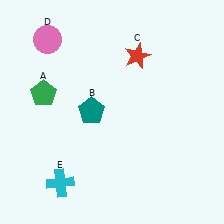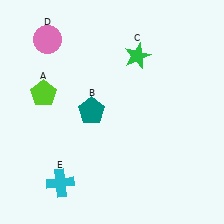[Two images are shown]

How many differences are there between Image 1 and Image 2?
There are 2 differences between the two images.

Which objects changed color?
A changed from green to lime. C changed from red to green.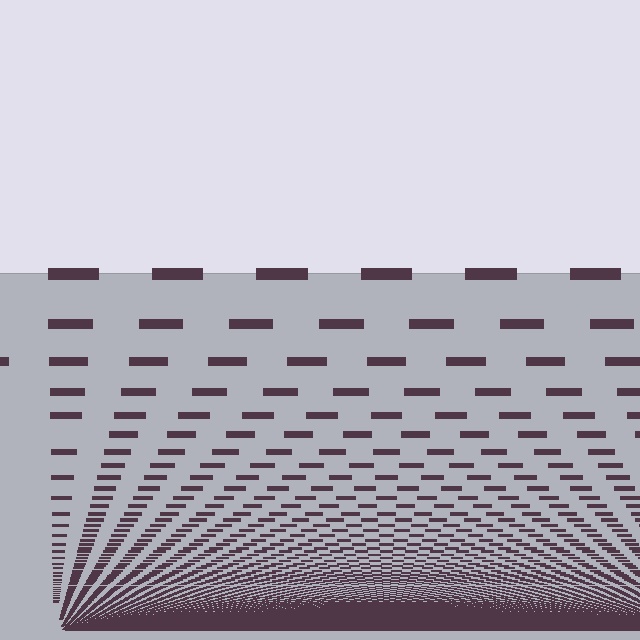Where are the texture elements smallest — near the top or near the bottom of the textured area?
Near the bottom.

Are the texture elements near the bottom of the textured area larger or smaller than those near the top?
Smaller. The gradient is inverted — elements near the bottom are smaller and denser.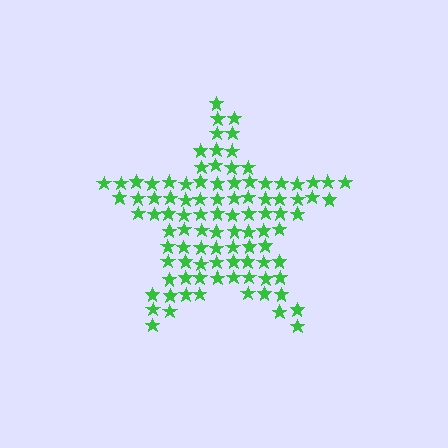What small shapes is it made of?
It is made of small stars.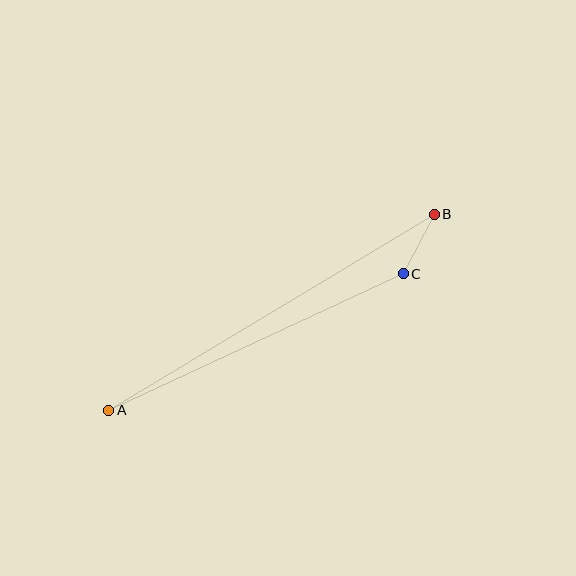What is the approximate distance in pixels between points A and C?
The distance between A and C is approximately 325 pixels.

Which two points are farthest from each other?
Points A and B are farthest from each other.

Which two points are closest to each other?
Points B and C are closest to each other.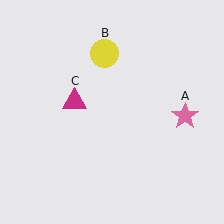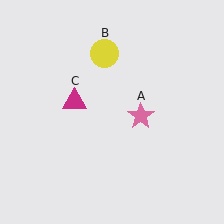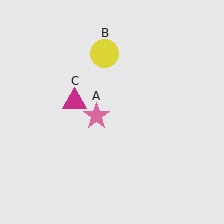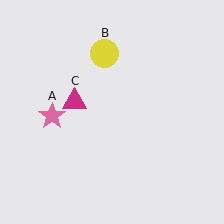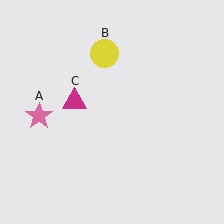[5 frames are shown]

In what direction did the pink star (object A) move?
The pink star (object A) moved left.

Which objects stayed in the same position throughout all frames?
Yellow circle (object B) and magenta triangle (object C) remained stationary.